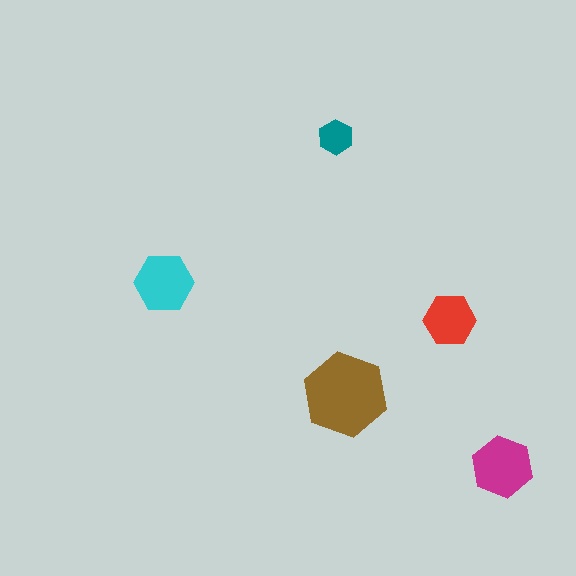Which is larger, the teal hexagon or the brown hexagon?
The brown one.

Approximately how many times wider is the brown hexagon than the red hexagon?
About 1.5 times wider.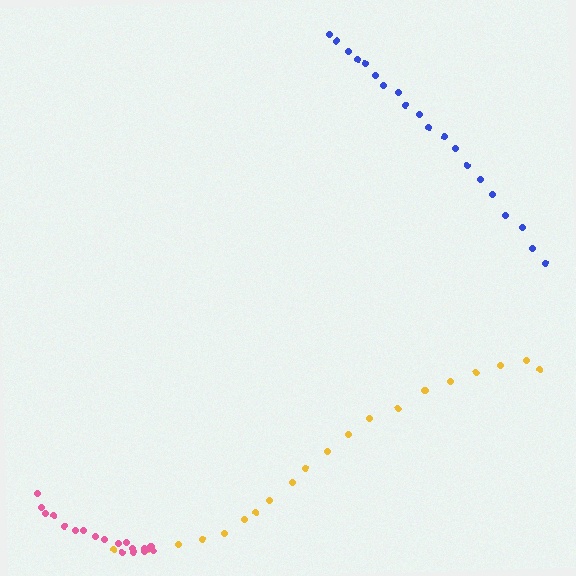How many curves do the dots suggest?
There are 3 distinct paths.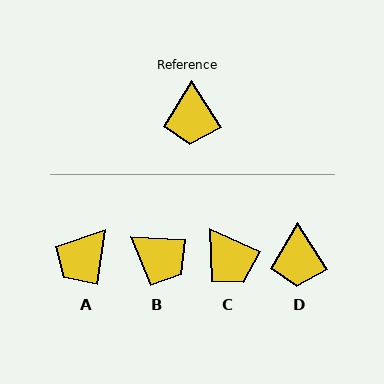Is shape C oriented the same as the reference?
No, it is off by about 33 degrees.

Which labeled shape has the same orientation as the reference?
D.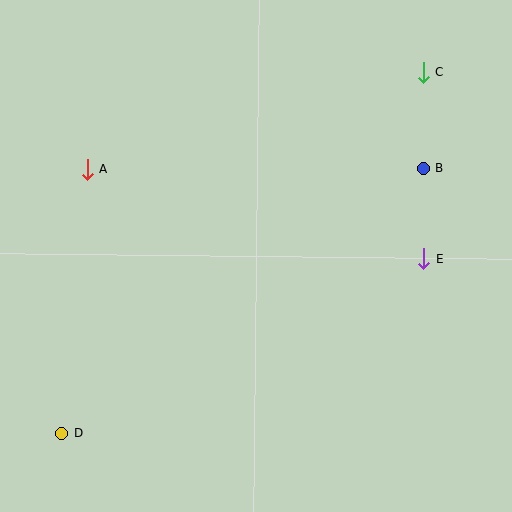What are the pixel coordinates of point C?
Point C is at (423, 72).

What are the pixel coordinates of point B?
Point B is at (423, 168).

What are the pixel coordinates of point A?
Point A is at (87, 169).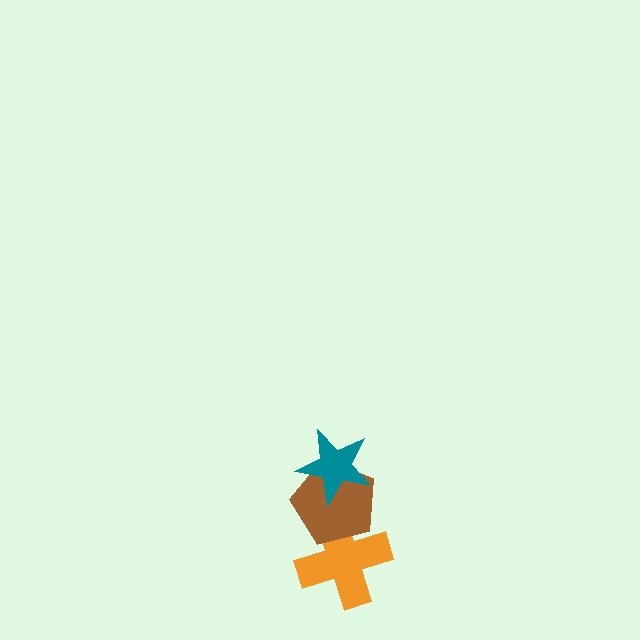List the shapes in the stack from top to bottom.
From top to bottom: the teal star, the brown pentagon, the orange cross.